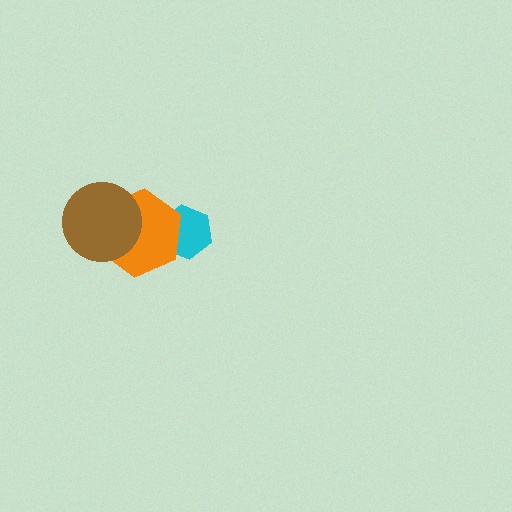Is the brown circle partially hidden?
No, no other shape covers it.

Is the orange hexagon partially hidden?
Yes, it is partially covered by another shape.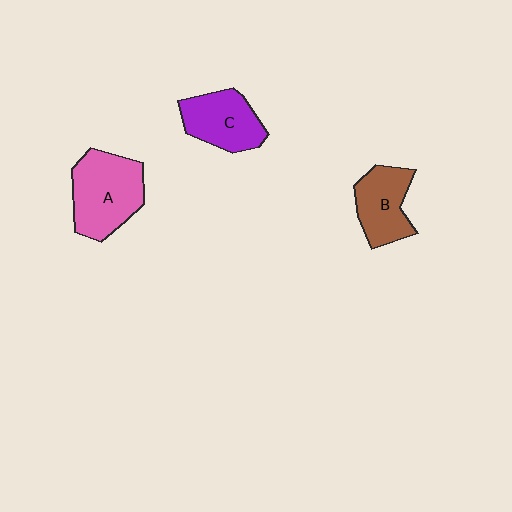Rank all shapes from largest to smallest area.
From largest to smallest: A (pink), C (purple), B (brown).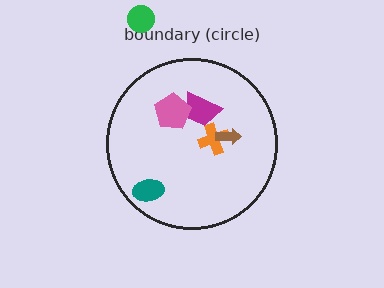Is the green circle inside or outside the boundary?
Outside.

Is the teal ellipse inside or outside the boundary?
Inside.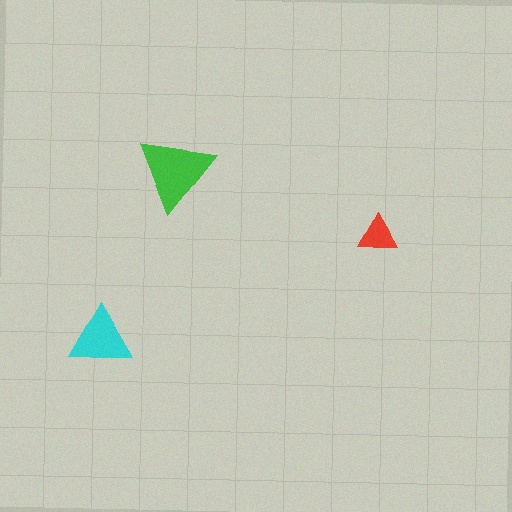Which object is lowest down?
The cyan triangle is bottommost.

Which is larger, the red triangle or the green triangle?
The green one.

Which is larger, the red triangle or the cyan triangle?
The cyan one.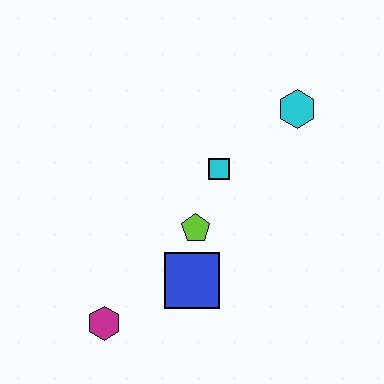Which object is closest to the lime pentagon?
The blue square is closest to the lime pentagon.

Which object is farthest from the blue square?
The cyan hexagon is farthest from the blue square.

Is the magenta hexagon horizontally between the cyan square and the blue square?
No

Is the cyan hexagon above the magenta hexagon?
Yes